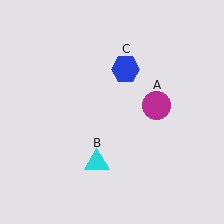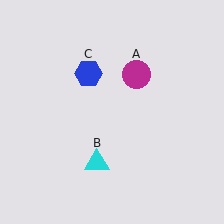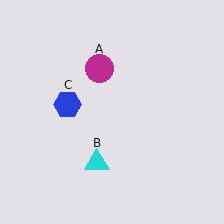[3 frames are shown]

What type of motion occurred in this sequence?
The magenta circle (object A), blue hexagon (object C) rotated counterclockwise around the center of the scene.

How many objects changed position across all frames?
2 objects changed position: magenta circle (object A), blue hexagon (object C).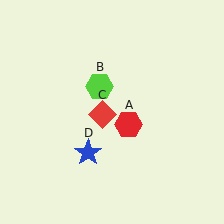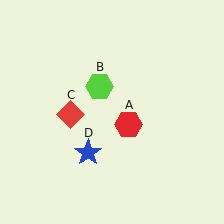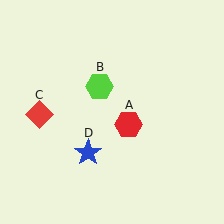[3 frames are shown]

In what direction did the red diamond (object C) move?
The red diamond (object C) moved left.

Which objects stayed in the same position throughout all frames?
Red hexagon (object A) and lime hexagon (object B) and blue star (object D) remained stationary.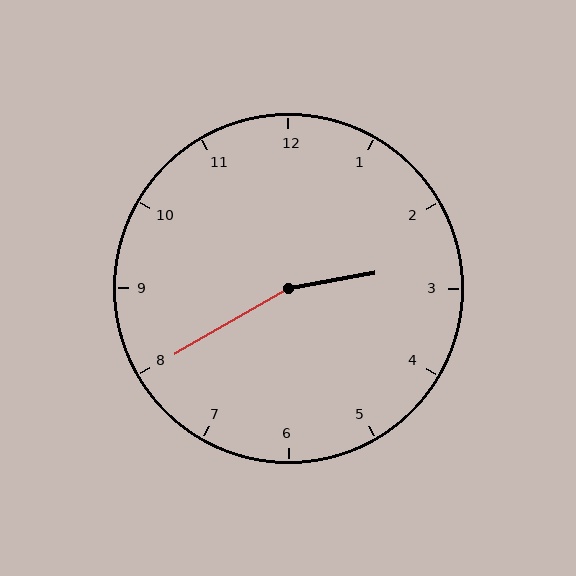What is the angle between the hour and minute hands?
Approximately 160 degrees.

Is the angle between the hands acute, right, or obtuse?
It is obtuse.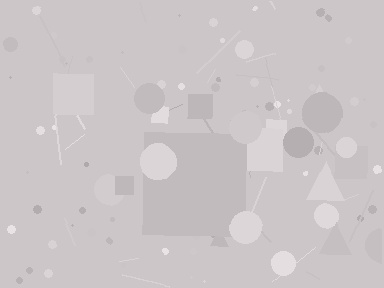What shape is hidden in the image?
A square is hidden in the image.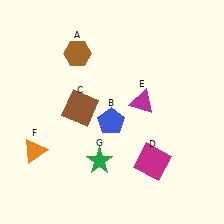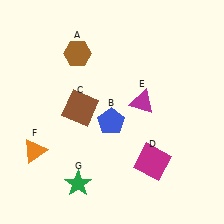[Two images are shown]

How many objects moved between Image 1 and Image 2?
1 object moved between the two images.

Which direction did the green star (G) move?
The green star (G) moved down.